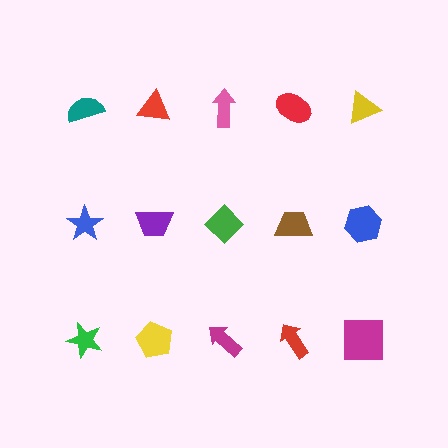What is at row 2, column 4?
A brown trapezoid.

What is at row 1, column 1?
A teal semicircle.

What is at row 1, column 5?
A yellow triangle.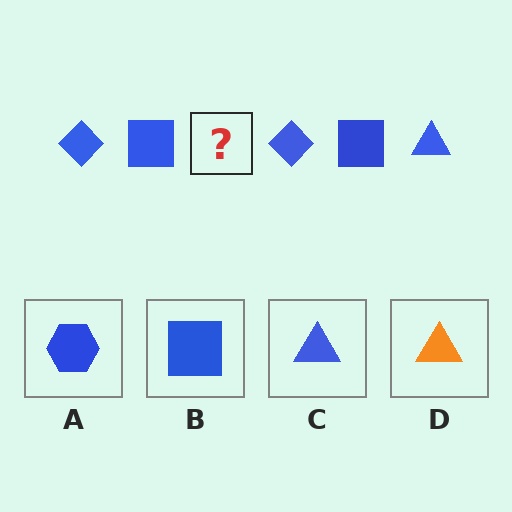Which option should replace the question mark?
Option C.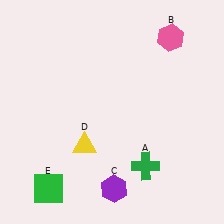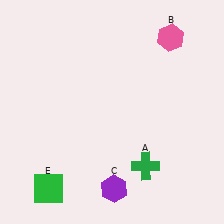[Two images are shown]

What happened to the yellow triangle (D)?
The yellow triangle (D) was removed in Image 2. It was in the bottom-left area of Image 1.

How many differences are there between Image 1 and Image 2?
There is 1 difference between the two images.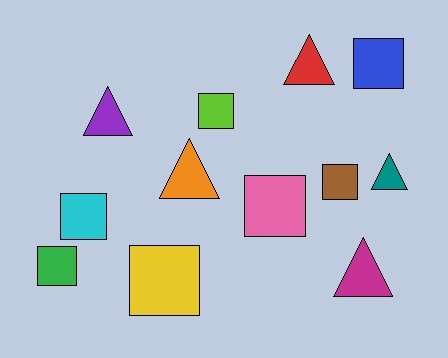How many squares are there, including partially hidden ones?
There are 7 squares.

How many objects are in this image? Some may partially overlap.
There are 12 objects.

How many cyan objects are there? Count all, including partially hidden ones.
There is 1 cyan object.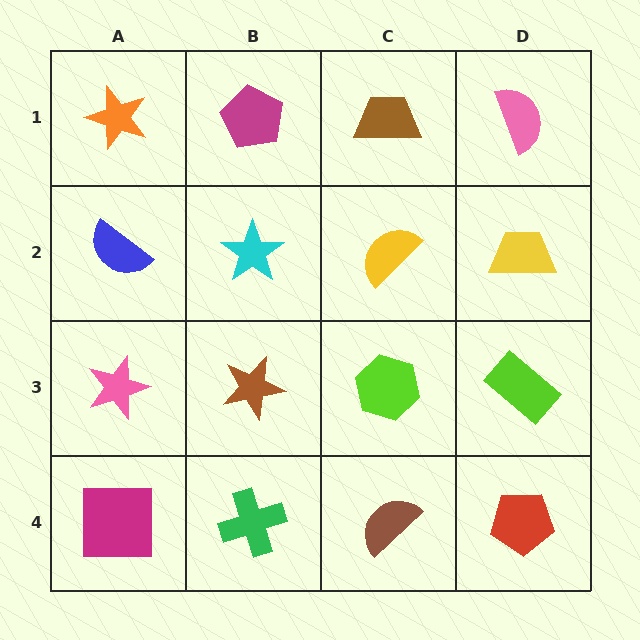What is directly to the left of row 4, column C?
A green cross.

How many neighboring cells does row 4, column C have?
3.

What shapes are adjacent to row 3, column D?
A yellow trapezoid (row 2, column D), a red pentagon (row 4, column D), a lime hexagon (row 3, column C).